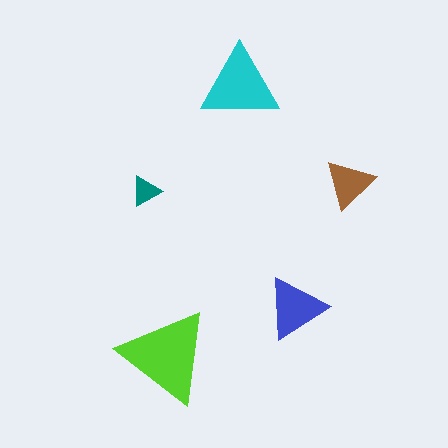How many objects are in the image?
There are 5 objects in the image.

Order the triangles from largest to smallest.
the lime one, the cyan one, the blue one, the brown one, the teal one.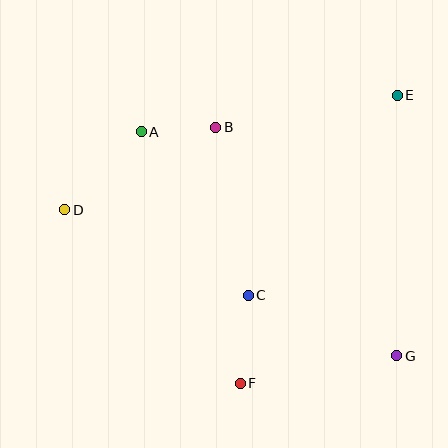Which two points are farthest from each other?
Points D and G are farthest from each other.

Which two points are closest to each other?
Points A and B are closest to each other.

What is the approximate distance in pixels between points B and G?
The distance between B and G is approximately 292 pixels.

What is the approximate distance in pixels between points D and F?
The distance between D and F is approximately 246 pixels.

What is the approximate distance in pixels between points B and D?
The distance between B and D is approximately 172 pixels.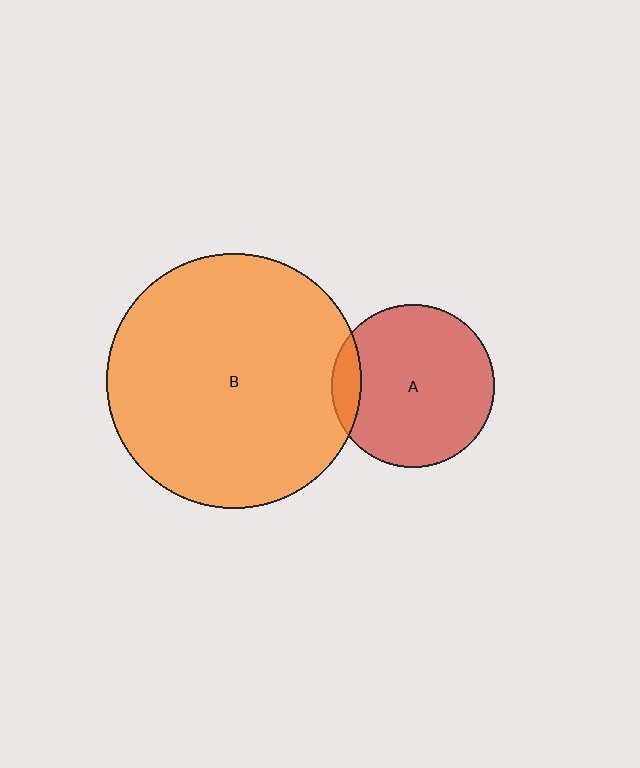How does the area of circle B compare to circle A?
Approximately 2.4 times.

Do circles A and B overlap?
Yes.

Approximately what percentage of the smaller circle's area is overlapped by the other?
Approximately 10%.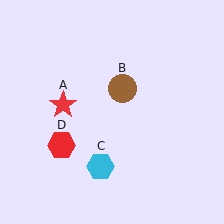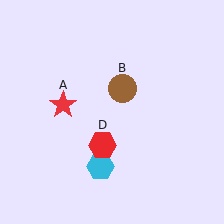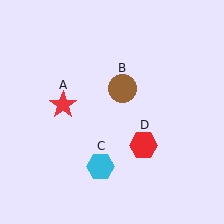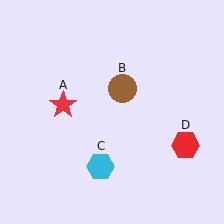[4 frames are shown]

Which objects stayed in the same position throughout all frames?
Red star (object A) and brown circle (object B) and cyan hexagon (object C) remained stationary.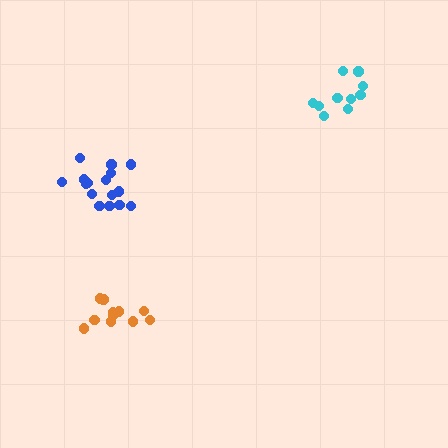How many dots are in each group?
Group 1: 10 dots, Group 2: 16 dots, Group 3: 11 dots (37 total).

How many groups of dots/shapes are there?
There are 3 groups.